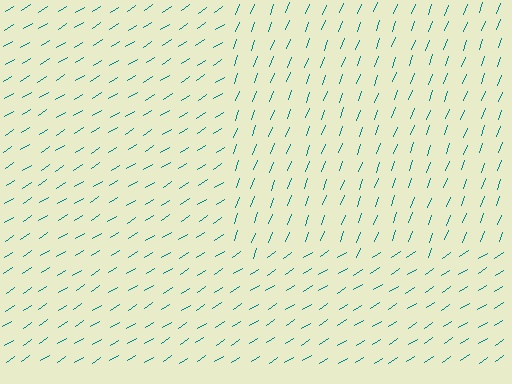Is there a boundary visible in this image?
Yes, there is a texture boundary formed by a change in line orientation.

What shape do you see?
I see a rectangle.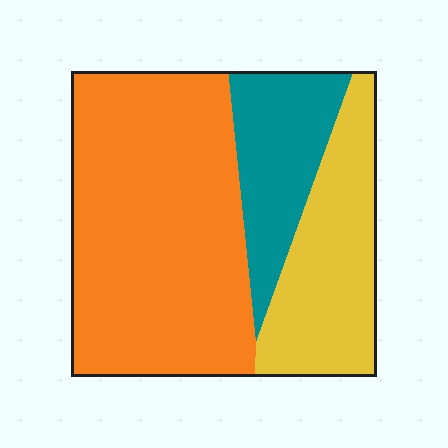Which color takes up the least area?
Teal, at roughly 20%.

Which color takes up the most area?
Orange, at roughly 55%.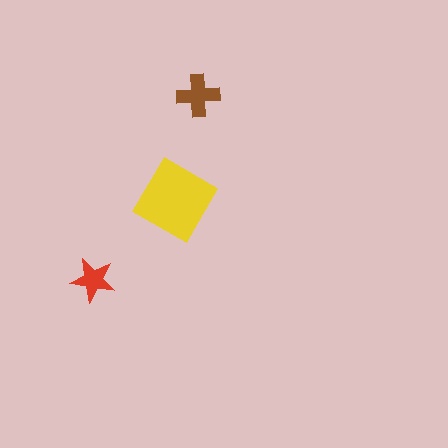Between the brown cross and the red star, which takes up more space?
The brown cross.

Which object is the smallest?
The red star.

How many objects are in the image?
There are 3 objects in the image.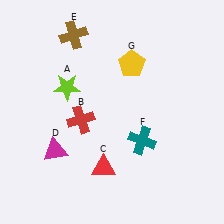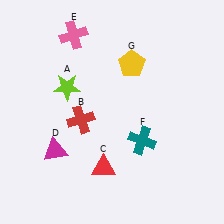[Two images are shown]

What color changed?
The cross (E) changed from brown in Image 1 to pink in Image 2.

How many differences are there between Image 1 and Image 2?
There is 1 difference between the two images.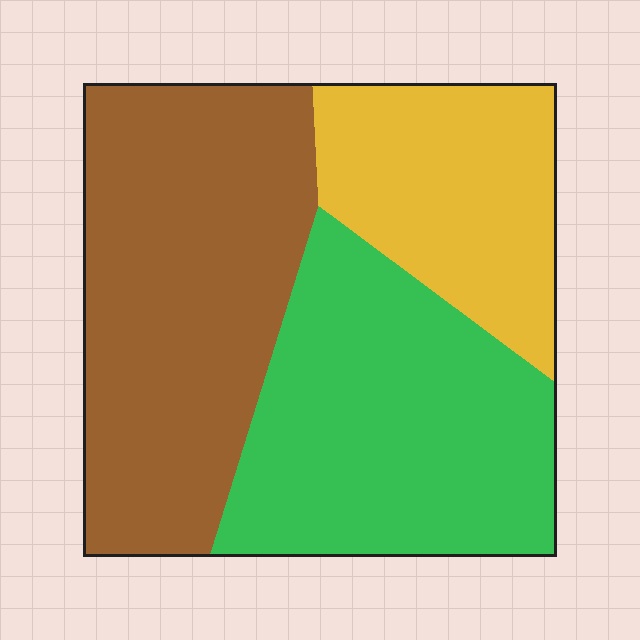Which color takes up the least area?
Yellow, at roughly 25%.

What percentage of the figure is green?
Green takes up about three eighths (3/8) of the figure.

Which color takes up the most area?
Brown, at roughly 40%.